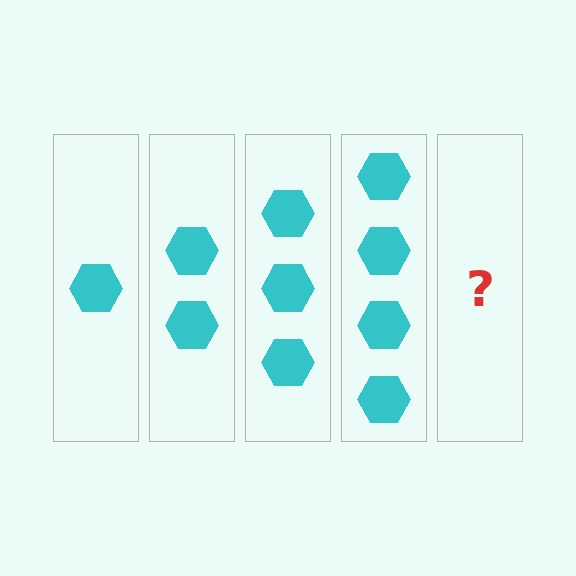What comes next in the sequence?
The next element should be 5 hexagons.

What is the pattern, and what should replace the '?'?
The pattern is that each step adds one more hexagon. The '?' should be 5 hexagons.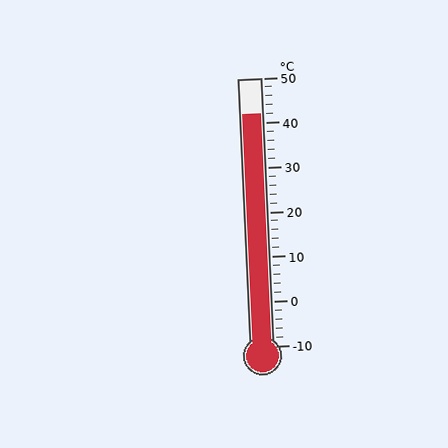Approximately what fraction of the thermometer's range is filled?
The thermometer is filled to approximately 85% of its range.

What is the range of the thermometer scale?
The thermometer scale ranges from -10°C to 50°C.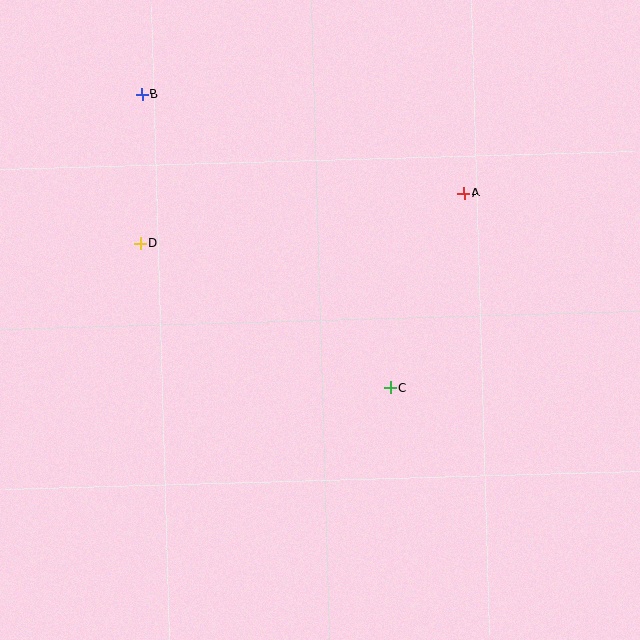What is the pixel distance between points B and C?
The distance between B and C is 384 pixels.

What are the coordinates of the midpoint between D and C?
The midpoint between D and C is at (265, 315).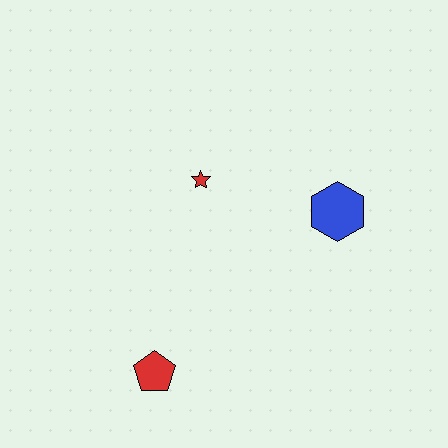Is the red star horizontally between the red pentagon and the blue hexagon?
Yes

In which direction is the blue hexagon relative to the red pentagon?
The blue hexagon is to the right of the red pentagon.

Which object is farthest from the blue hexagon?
The red pentagon is farthest from the blue hexagon.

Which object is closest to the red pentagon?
The red star is closest to the red pentagon.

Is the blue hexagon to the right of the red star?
Yes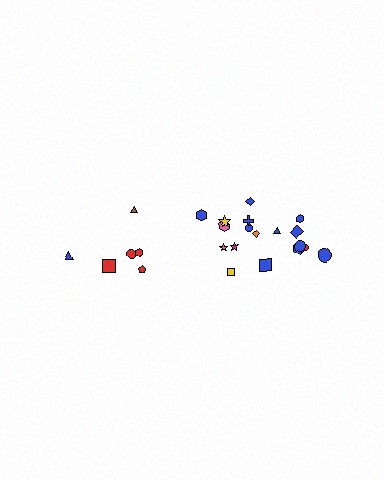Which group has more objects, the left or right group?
The right group.